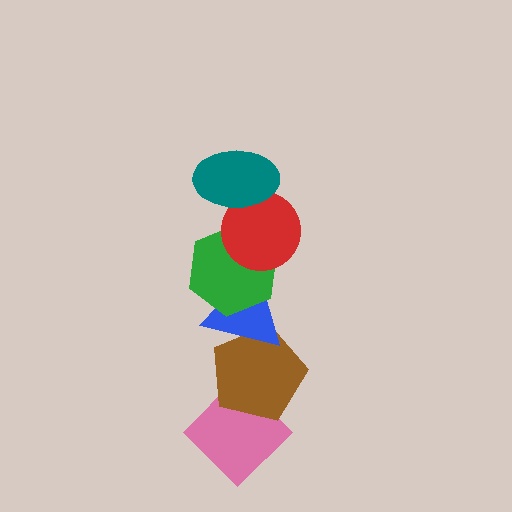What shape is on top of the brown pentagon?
The blue triangle is on top of the brown pentagon.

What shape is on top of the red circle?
The teal ellipse is on top of the red circle.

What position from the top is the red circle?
The red circle is 2nd from the top.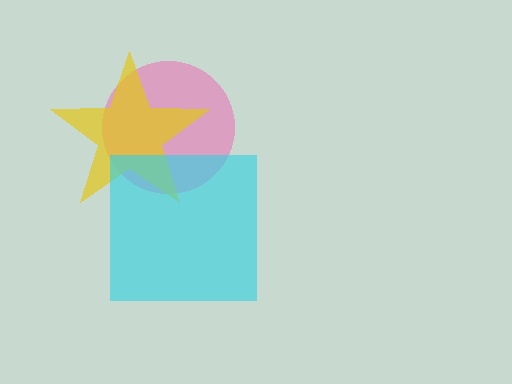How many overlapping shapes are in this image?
There are 3 overlapping shapes in the image.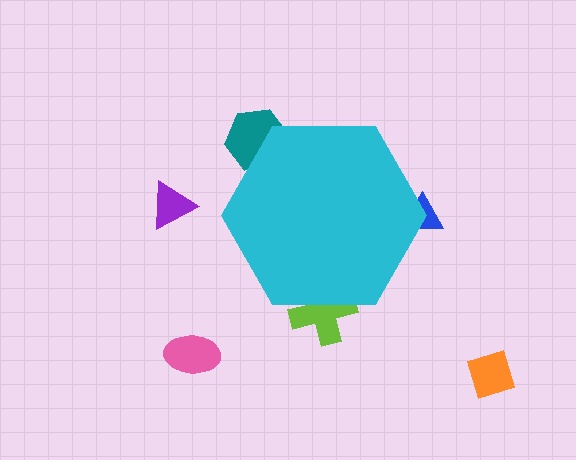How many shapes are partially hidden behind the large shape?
3 shapes are partially hidden.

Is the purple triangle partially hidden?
No, the purple triangle is fully visible.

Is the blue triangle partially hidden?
Yes, the blue triangle is partially hidden behind the cyan hexagon.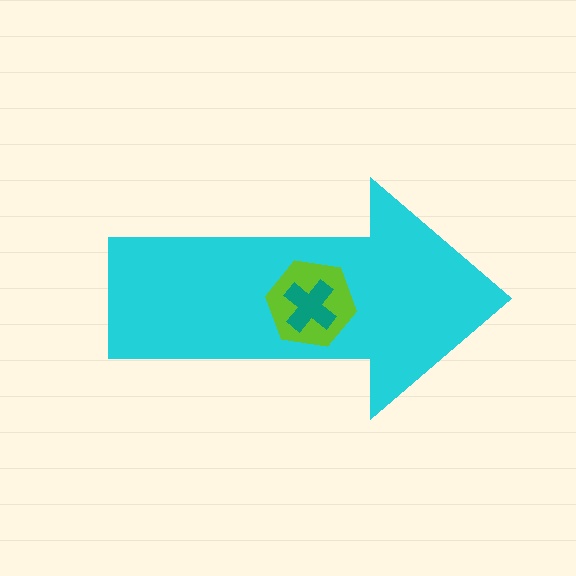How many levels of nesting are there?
3.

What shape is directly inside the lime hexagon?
The teal cross.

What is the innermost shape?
The teal cross.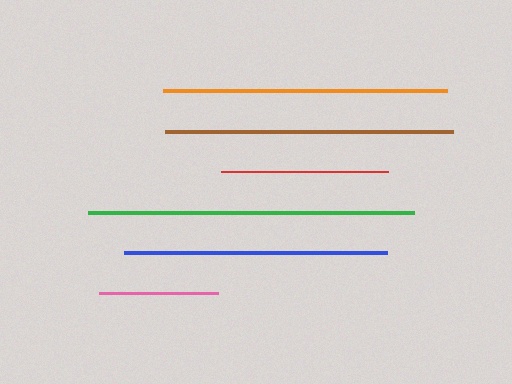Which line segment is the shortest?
The pink line is the shortest at approximately 119 pixels.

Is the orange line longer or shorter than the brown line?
The brown line is longer than the orange line.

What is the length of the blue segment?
The blue segment is approximately 263 pixels long.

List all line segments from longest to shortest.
From longest to shortest: green, brown, orange, blue, red, pink.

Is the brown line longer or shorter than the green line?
The green line is longer than the brown line.